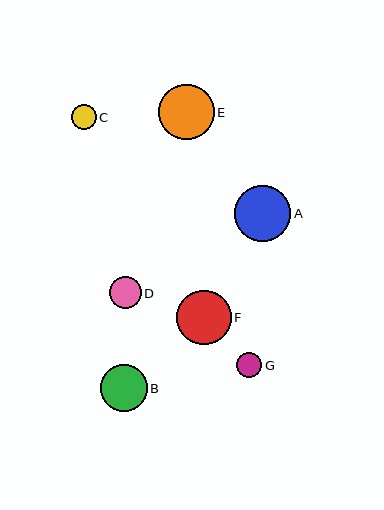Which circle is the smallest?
Circle C is the smallest with a size of approximately 25 pixels.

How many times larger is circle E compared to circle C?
Circle E is approximately 2.2 times the size of circle C.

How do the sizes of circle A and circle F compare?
Circle A and circle F are approximately the same size.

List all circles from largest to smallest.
From largest to smallest: A, E, F, B, D, G, C.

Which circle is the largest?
Circle A is the largest with a size of approximately 56 pixels.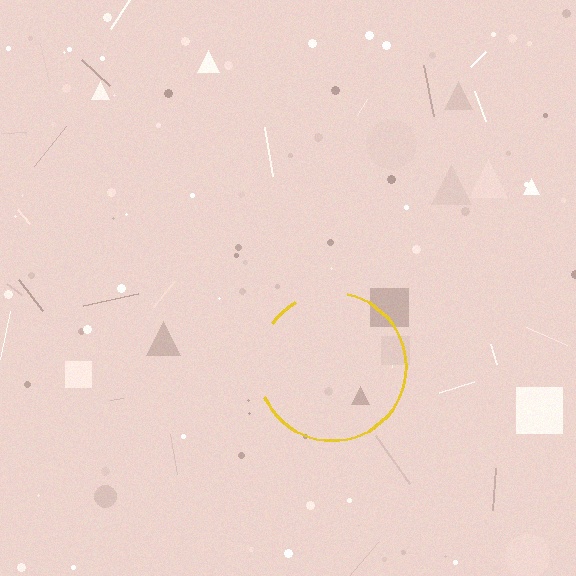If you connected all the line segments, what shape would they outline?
They would outline a circle.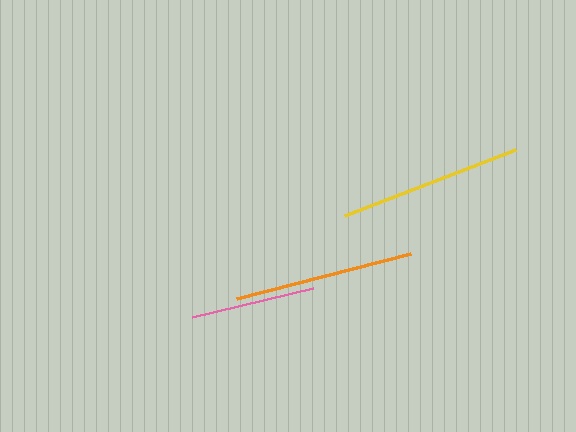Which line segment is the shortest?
The pink line is the shortest at approximately 124 pixels.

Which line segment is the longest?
The yellow line is the longest at approximately 183 pixels.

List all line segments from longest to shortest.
From longest to shortest: yellow, orange, pink.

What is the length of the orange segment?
The orange segment is approximately 180 pixels long.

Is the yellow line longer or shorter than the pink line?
The yellow line is longer than the pink line.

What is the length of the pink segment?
The pink segment is approximately 124 pixels long.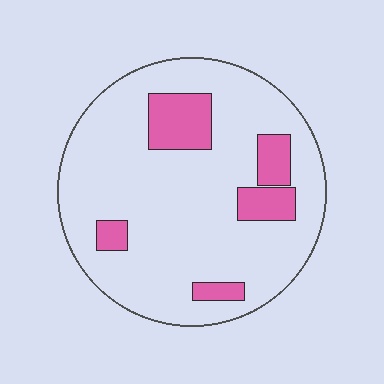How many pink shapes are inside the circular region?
5.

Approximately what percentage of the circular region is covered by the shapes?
Approximately 15%.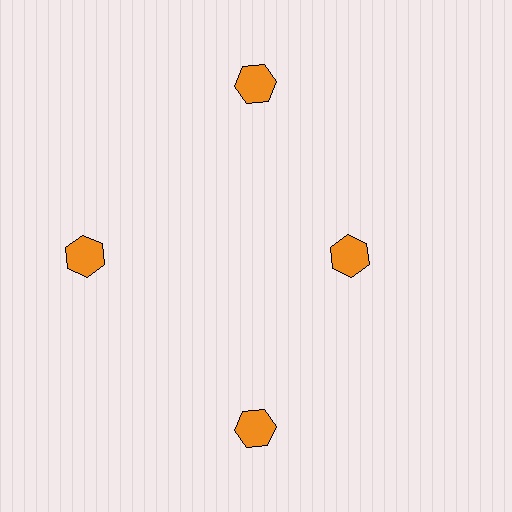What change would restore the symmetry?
The symmetry would be restored by moving it outward, back onto the ring so that all 4 hexagons sit at equal angles and equal distance from the center.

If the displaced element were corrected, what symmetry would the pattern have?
It would have 4-fold rotational symmetry — the pattern would map onto itself every 90 degrees.